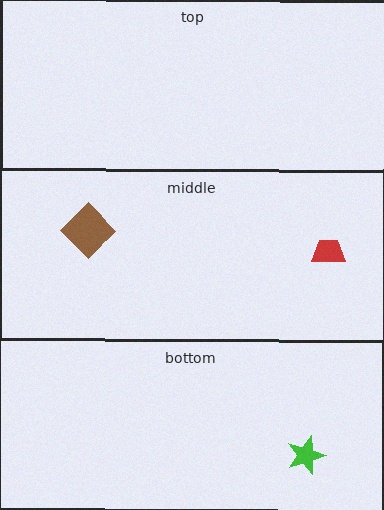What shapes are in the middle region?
The brown diamond, the red trapezoid.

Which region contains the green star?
The bottom region.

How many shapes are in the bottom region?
1.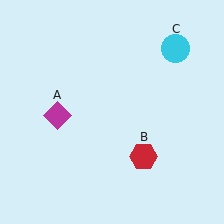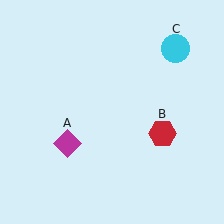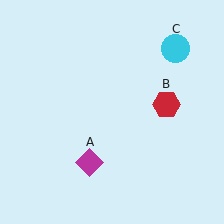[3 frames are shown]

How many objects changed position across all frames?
2 objects changed position: magenta diamond (object A), red hexagon (object B).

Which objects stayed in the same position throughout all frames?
Cyan circle (object C) remained stationary.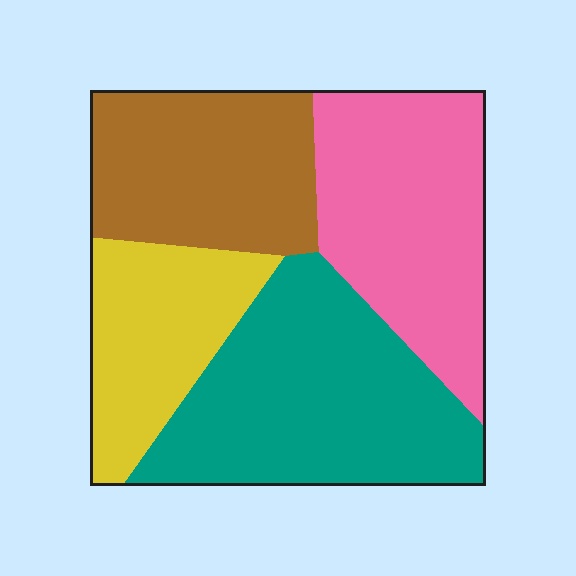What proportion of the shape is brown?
Brown covers 23% of the shape.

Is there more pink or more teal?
Teal.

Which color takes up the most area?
Teal, at roughly 30%.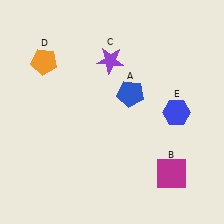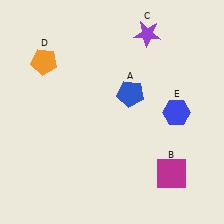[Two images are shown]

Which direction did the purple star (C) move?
The purple star (C) moved right.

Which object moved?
The purple star (C) moved right.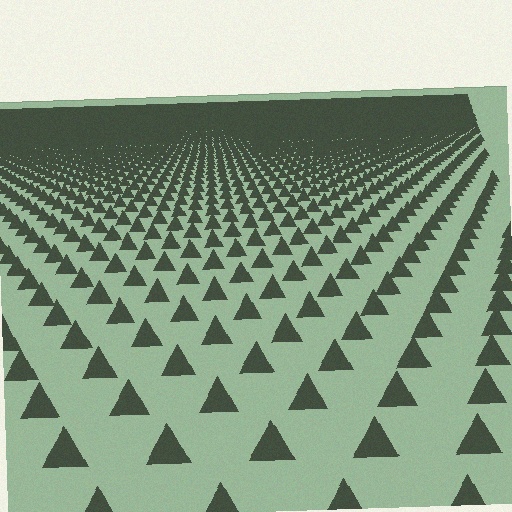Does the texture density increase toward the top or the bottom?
Density increases toward the top.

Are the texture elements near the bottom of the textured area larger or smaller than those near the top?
Larger. Near the bottom, elements are closer to the viewer and appear at a bigger on-screen size.